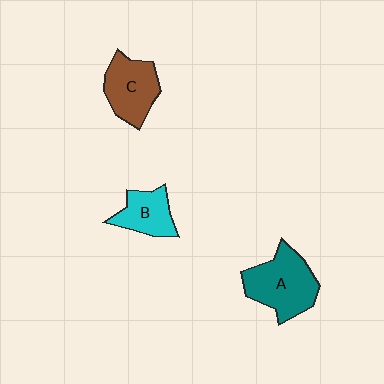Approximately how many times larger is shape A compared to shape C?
Approximately 1.3 times.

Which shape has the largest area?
Shape A (teal).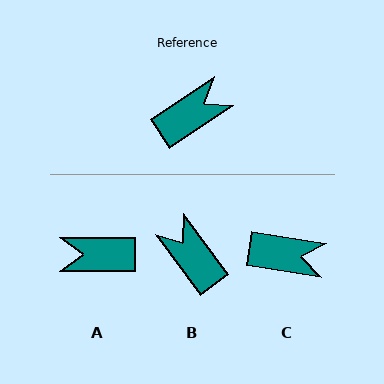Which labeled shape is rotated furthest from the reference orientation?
A, about 146 degrees away.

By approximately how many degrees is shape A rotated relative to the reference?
Approximately 146 degrees counter-clockwise.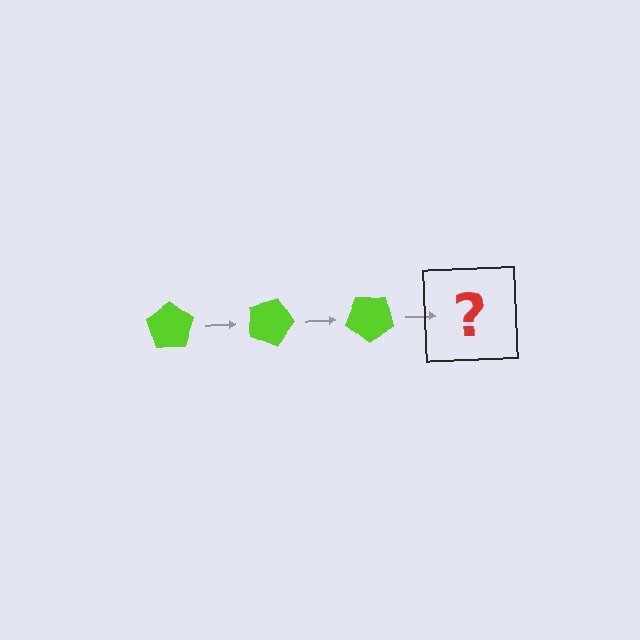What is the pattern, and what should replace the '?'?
The pattern is that the pentagon rotates 20 degrees each step. The '?' should be a lime pentagon rotated 60 degrees.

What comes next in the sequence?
The next element should be a lime pentagon rotated 60 degrees.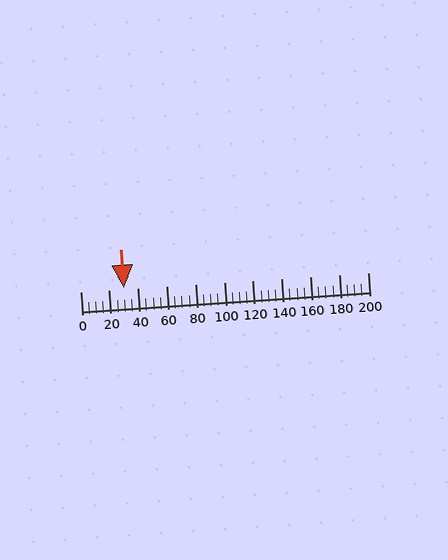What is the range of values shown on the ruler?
The ruler shows values from 0 to 200.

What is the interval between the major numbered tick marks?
The major tick marks are spaced 20 units apart.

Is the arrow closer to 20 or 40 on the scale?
The arrow is closer to 40.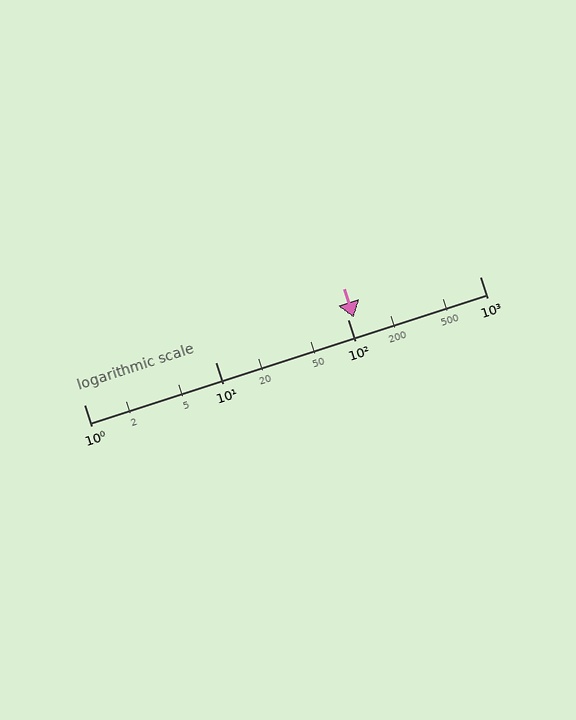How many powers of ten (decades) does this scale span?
The scale spans 3 decades, from 1 to 1000.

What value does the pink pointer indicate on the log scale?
The pointer indicates approximately 110.